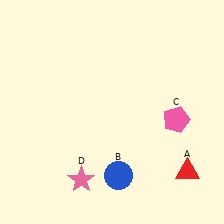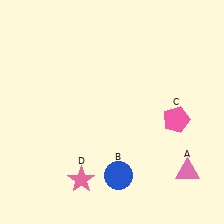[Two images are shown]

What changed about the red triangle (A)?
In Image 1, A is red. In Image 2, it changed to pink.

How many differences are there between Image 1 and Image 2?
There is 1 difference between the two images.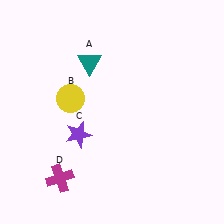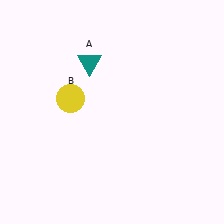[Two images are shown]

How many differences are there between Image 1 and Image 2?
There are 2 differences between the two images.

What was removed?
The purple star (C), the magenta cross (D) were removed in Image 2.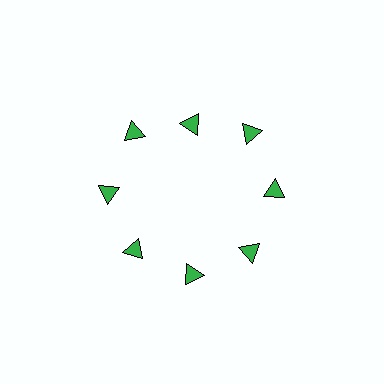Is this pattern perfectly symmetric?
No. The 8 green triangles are arranged in a ring, but one element near the 12 o'clock position is pulled inward toward the center, breaking the 8-fold rotational symmetry.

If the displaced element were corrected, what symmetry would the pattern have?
It would have 8-fold rotational symmetry — the pattern would map onto itself every 45 degrees.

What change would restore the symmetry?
The symmetry would be restored by moving it outward, back onto the ring so that all 8 triangles sit at equal angles and equal distance from the center.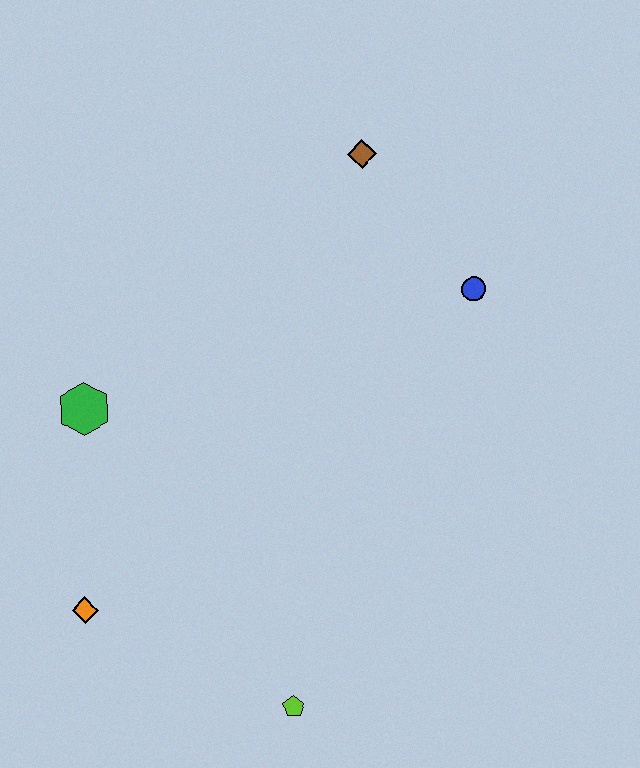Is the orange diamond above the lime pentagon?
Yes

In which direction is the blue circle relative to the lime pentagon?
The blue circle is above the lime pentagon.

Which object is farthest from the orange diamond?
The brown diamond is farthest from the orange diamond.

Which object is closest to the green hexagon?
The orange diamond is closest to the green hexagon.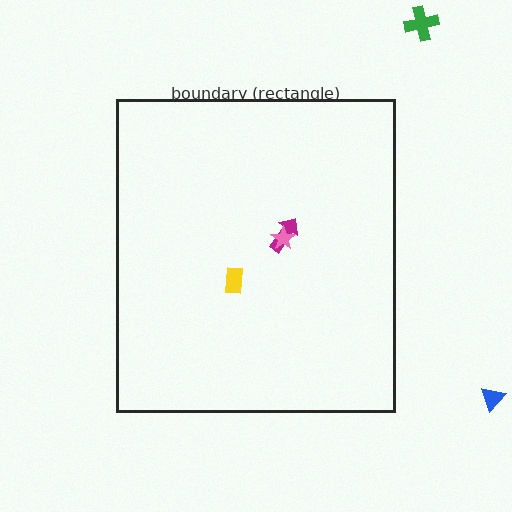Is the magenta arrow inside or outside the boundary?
Inside.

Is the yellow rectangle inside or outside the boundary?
Inside.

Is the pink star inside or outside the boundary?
Inside.